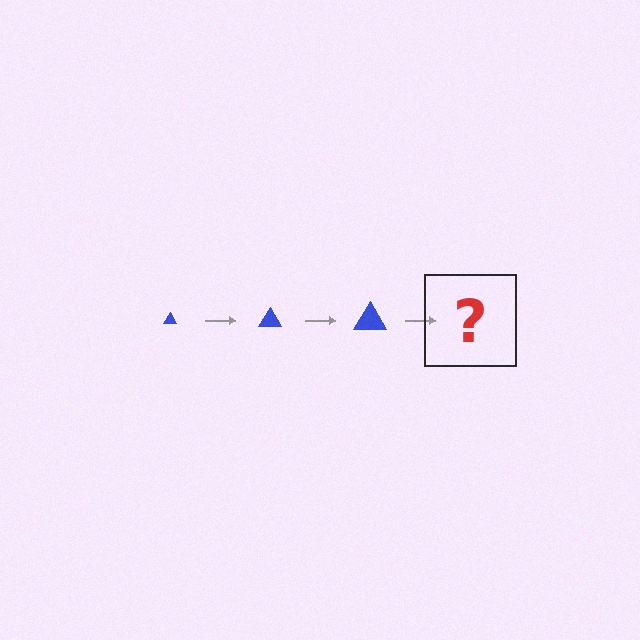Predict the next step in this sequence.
The next step is a blue triangle, larger than the previous one.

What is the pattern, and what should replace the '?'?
The pattern is that the triangle gets progressively larger each step. The '?' should be a blue triangle, larger than the previous one.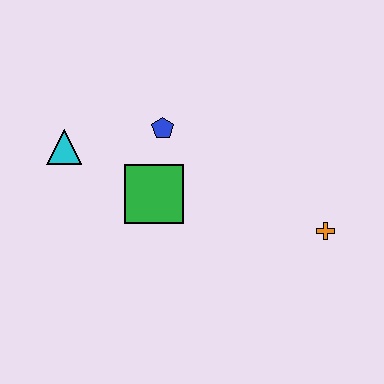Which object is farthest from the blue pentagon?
The orange cross is farthest from the blue pentagon.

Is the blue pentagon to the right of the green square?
Yes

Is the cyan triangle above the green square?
Yes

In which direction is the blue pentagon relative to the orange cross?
The blue pentagon is to the left of the orange cross.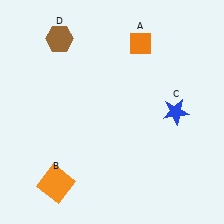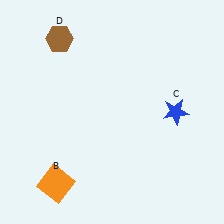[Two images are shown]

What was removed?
The orange diamond (A) was removed in Image 2.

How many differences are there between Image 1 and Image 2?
There is 1 difference between the two images.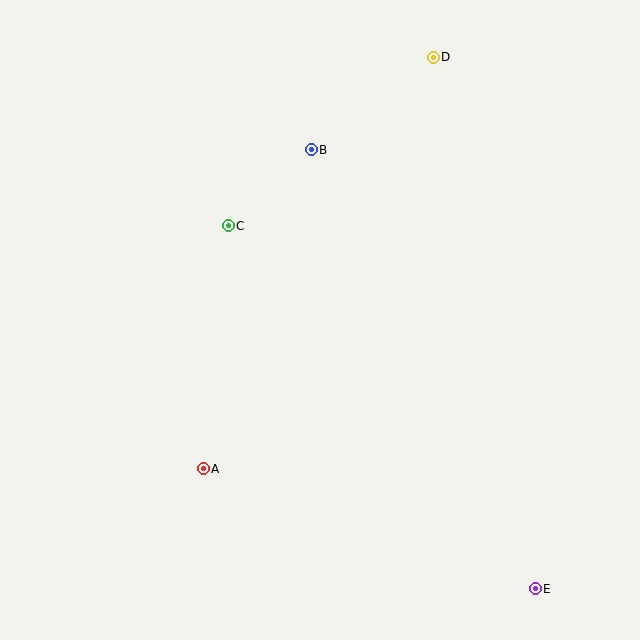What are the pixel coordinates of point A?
Point A is at (203, 469).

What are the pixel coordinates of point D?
Point D is at (433, 57).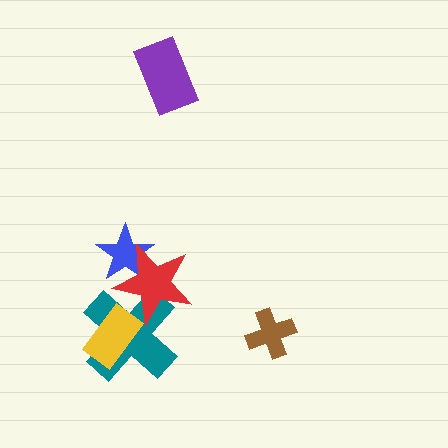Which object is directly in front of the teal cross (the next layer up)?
The yellow rectangle is directly in front of the teal cross.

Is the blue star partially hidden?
Yes, it is partially covered by another shape.